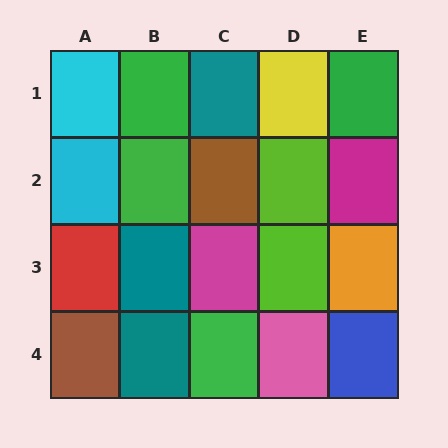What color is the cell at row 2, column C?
Brown.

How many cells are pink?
1 cell is pink.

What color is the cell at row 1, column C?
Teal.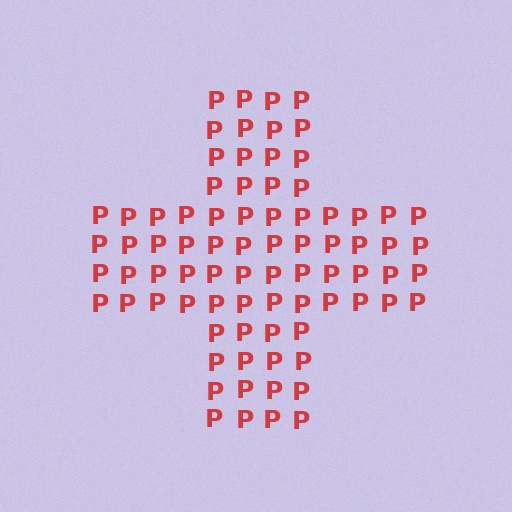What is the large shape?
The large shape is a cross.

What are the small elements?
The small elements are letter P's.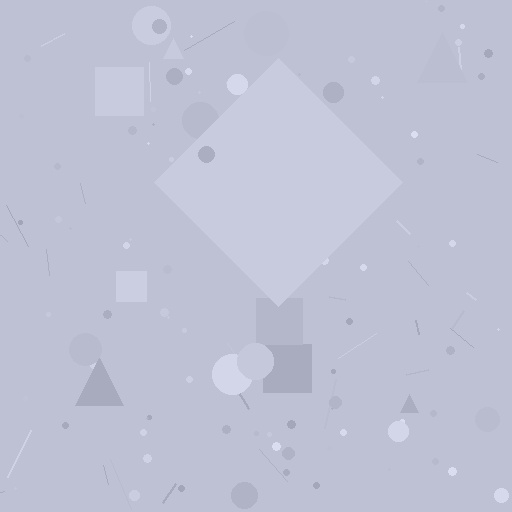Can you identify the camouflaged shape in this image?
The camouflaged shape is a diamond.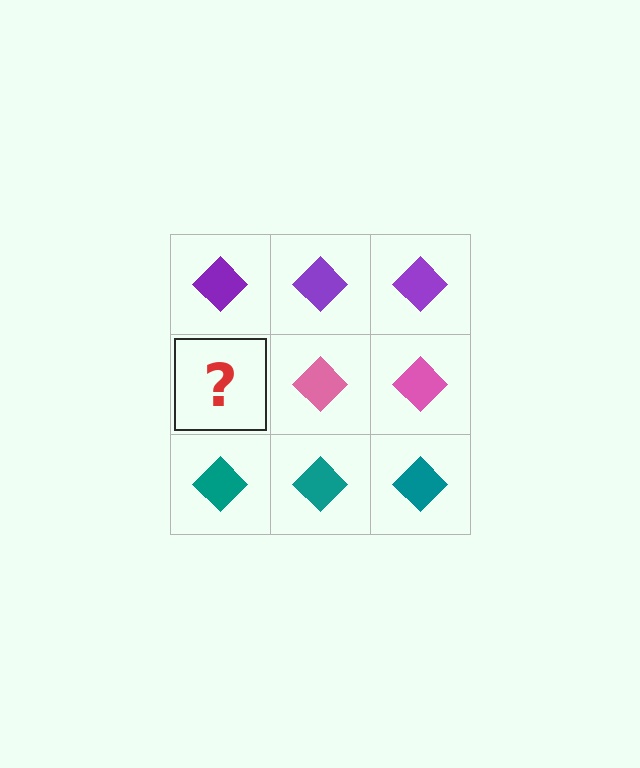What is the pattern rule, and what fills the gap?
The rule is that each row has a consistent color. The gap should be filled with a pink diamond.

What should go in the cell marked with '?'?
The missing cell should contain a pink diamond.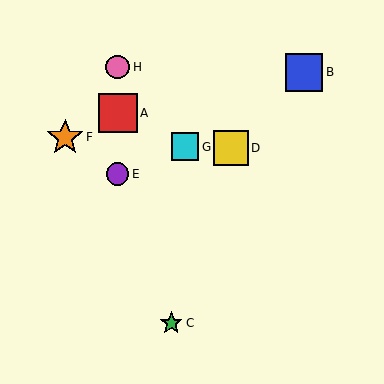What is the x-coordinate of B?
Object B is at x≈304.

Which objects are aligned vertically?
Objects A, E, H are aligned vertically.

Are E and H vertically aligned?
Yes, both are at x≈118.